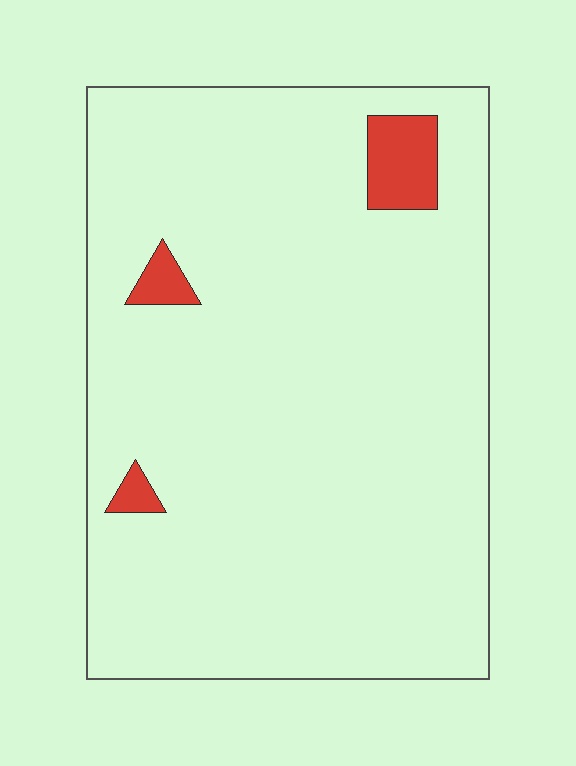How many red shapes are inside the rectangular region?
3.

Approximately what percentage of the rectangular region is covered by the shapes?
Approximately 5%.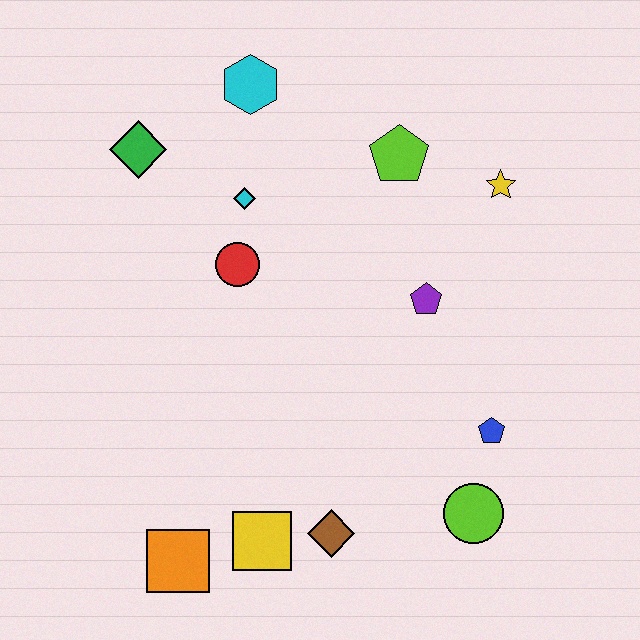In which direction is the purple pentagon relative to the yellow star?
The purple pentagon is below the yellow star.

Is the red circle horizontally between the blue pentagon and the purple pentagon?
No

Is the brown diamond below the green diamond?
Yes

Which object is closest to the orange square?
The yellow square is closest to the orange square.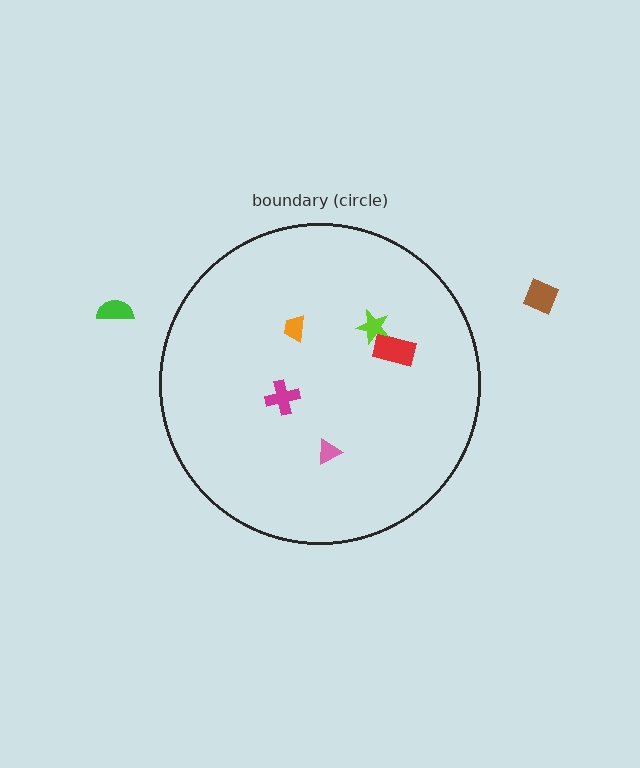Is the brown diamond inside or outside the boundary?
Outside.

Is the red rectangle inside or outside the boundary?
Inside.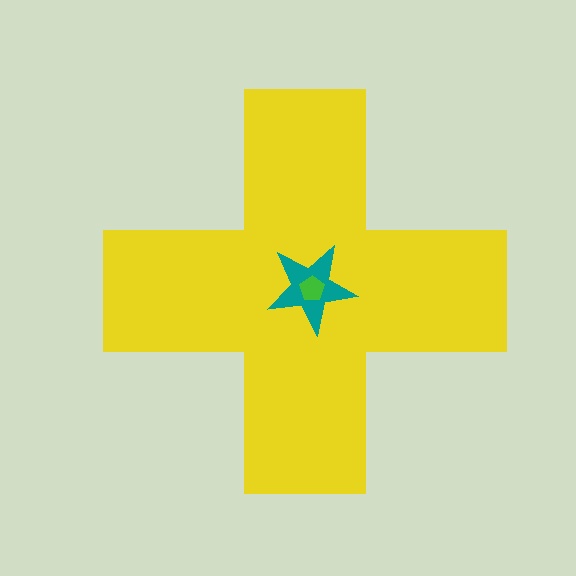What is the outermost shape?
The yellow cross.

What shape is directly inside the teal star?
The green pentagon.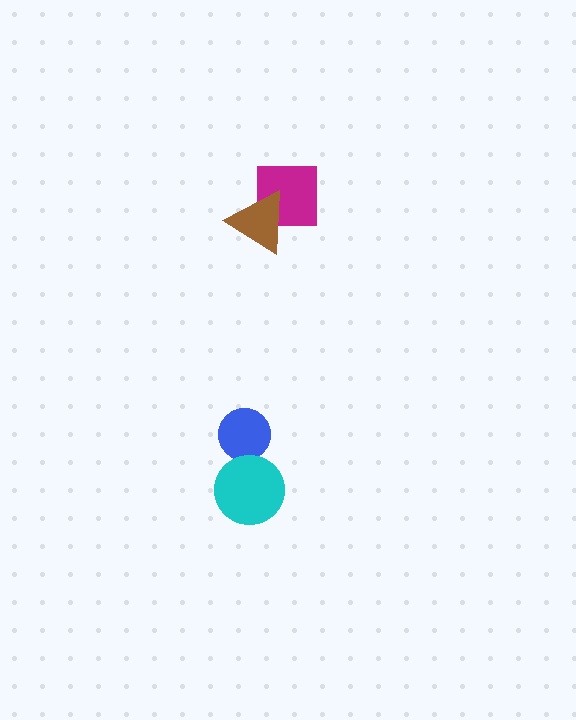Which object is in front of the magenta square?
The brown triangle is in front of the magenta square.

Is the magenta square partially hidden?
Yes, it is partially covered by another shape.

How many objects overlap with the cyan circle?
0 objects overlap with the cyan circle.